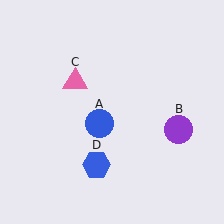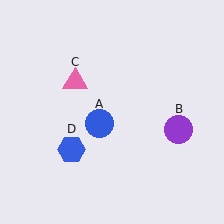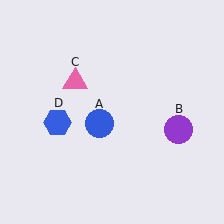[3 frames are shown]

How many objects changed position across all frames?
1 object changed position: blue hexagon (object D).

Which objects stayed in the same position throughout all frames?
Blue circle (object A) and purple circle (object B) and pink triangle (object C) remained stationary.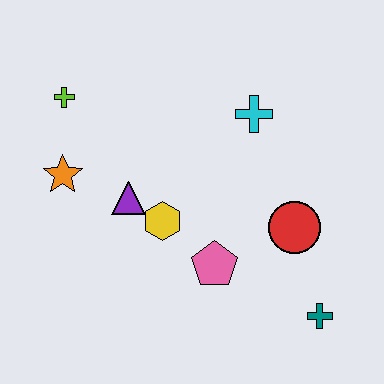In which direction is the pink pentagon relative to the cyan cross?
The pink pentagon is below the cyan cross.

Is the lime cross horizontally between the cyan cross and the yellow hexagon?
No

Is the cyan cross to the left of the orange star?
No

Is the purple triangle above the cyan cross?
No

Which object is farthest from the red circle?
The lime cross is farthest from the red circle.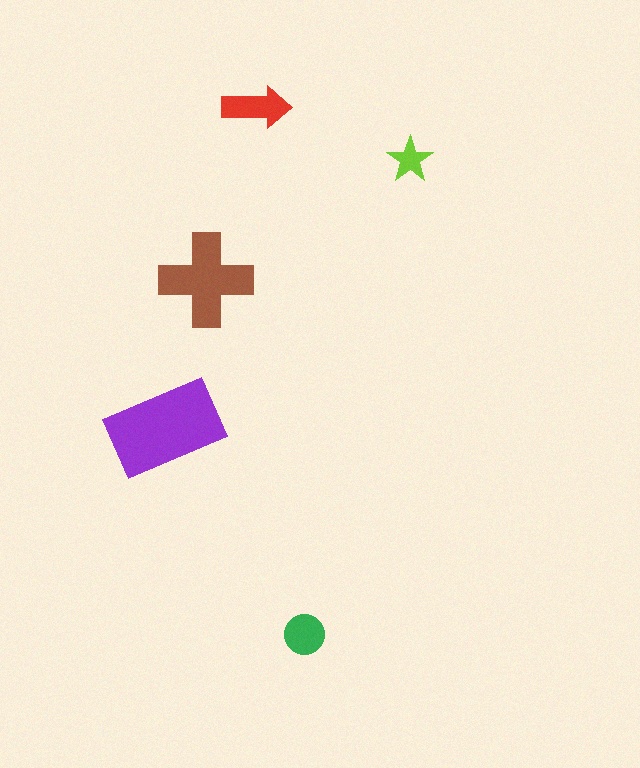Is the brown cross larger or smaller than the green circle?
Larger.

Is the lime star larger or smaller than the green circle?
Smaller.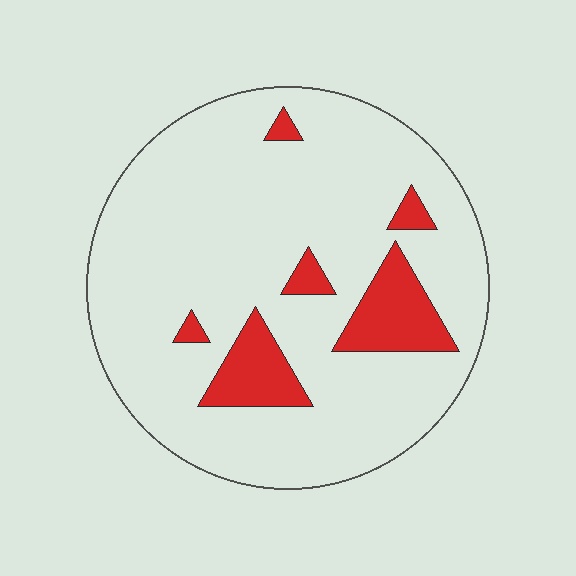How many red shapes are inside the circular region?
6.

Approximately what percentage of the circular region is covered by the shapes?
Approximately 15%.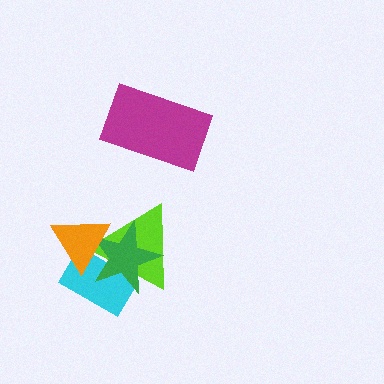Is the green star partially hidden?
Yes, it is partially covered by another shape.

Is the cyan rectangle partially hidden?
Yes, it is partially covered by another shape.